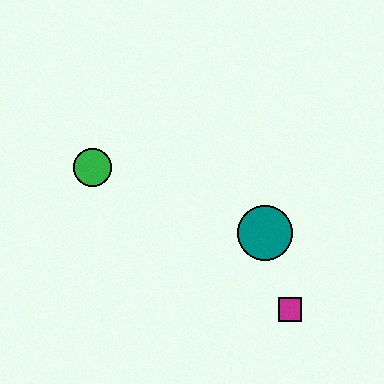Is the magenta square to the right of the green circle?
Yes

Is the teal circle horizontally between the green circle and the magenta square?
Yes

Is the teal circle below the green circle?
Yes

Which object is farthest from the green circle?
The magenta square is farthest from the green circle.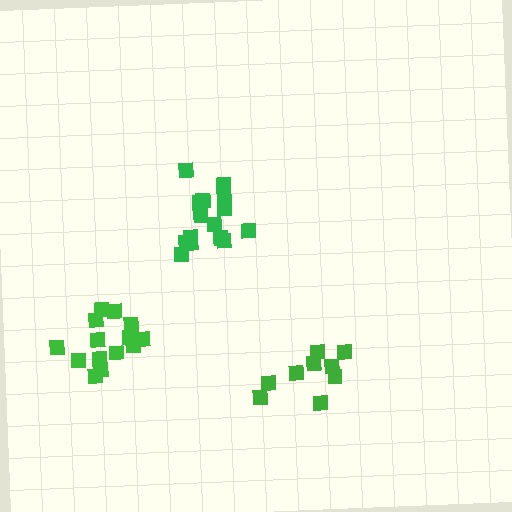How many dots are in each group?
Group 1: 14 dots, Group 2: 9 dots, Group 3: 15 dots (38 total).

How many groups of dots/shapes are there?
There are 3 groups.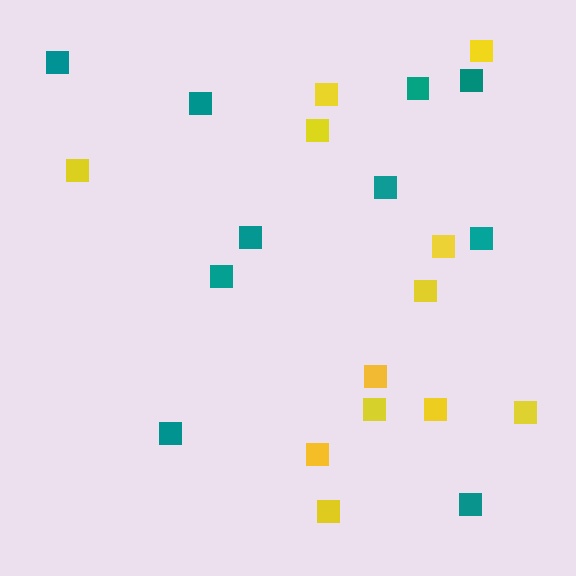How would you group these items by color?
There are 2 groups: one group of yellow squares (12) and one group of teal squares (10).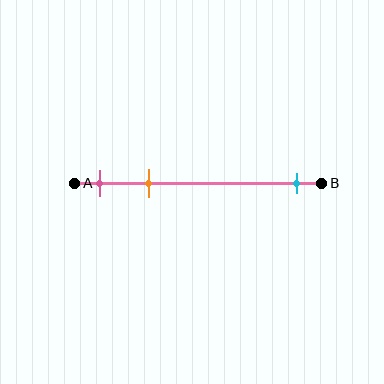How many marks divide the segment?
There are 3 marks dividing the segment.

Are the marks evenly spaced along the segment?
No, the marks are not evenly spaced.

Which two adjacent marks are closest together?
The pink and orange marks are the closest adjacent pair.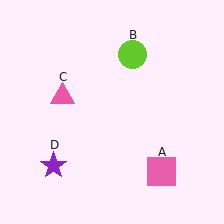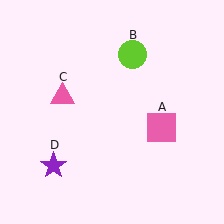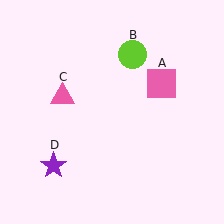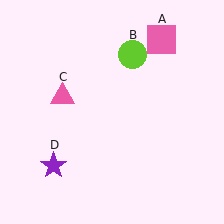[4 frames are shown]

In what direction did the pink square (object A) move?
The pink square (object A) moved up.